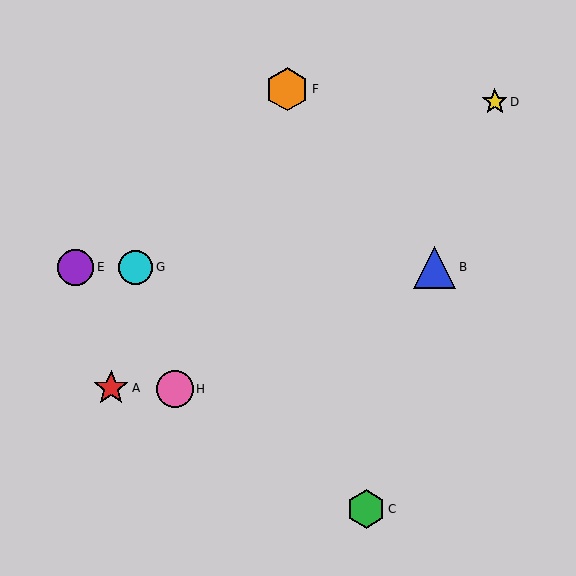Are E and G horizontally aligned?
Yes, both are at y≈267.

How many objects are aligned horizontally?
3 objects (B, E, G) are aligned horizontally.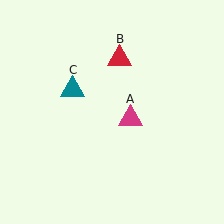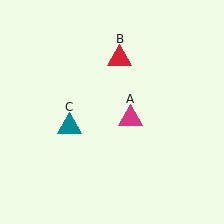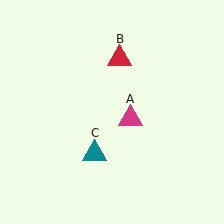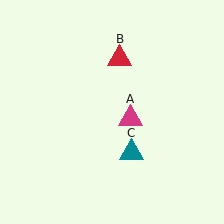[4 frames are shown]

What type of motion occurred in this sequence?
The teal triangle (object C) rotated counterclockwise around the center of the scene.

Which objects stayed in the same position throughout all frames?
Magenta triangle (object A) and red triangle (object B) remained stationary.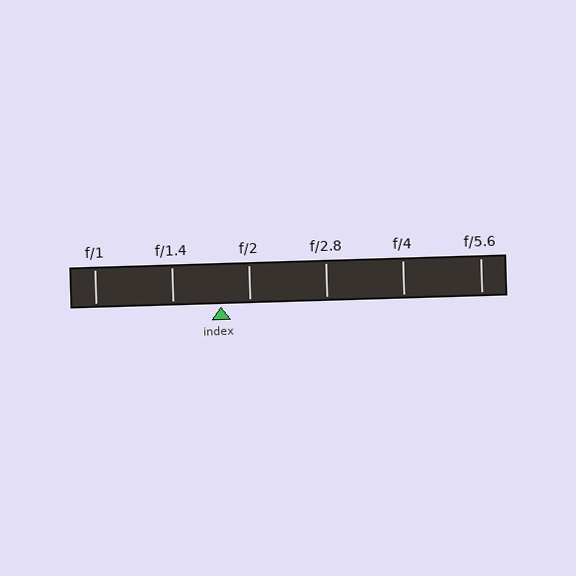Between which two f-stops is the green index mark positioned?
The index mark is between f/1.4 and f/2.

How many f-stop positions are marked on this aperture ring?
There are 6 f-stop positions marked.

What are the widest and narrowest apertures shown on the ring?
The widest aperture shown is f/1 and the narrowest is f/5.6.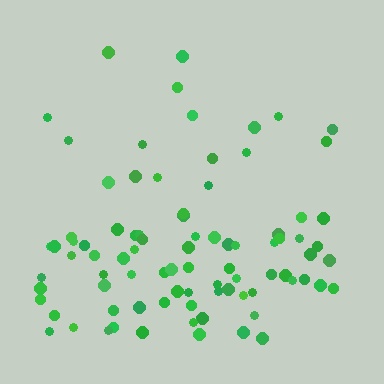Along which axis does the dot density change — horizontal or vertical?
Vertical.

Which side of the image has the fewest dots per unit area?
The top.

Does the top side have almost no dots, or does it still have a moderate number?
Still a moderate number, just noticeably fewer than the bottom.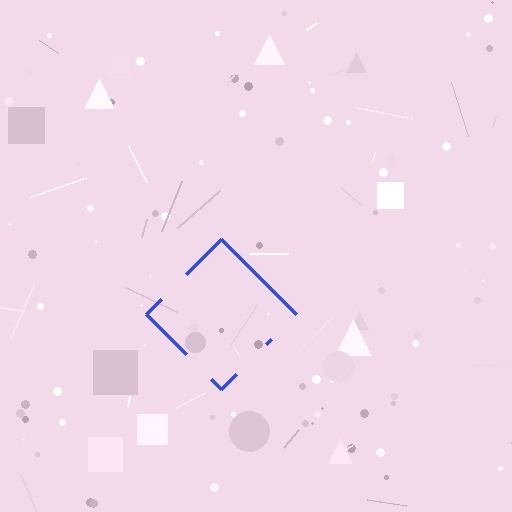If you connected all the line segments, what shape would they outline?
They would outline a diamond.